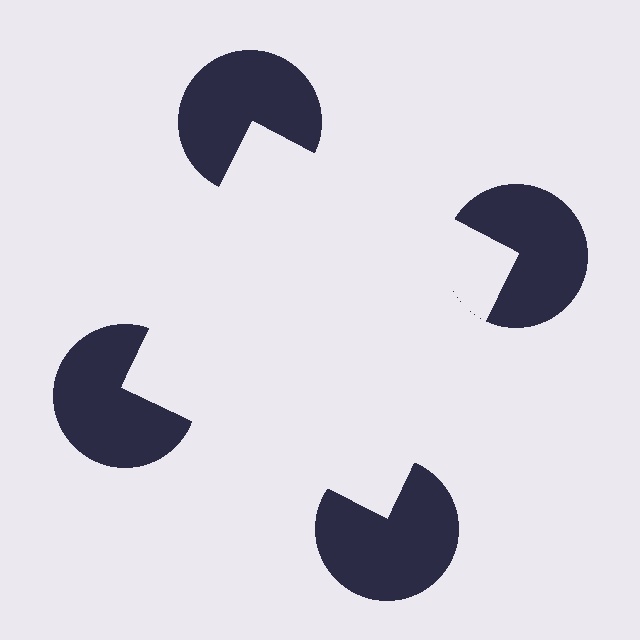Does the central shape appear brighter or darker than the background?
It typically appears slightly brighter than the background, even though no actual brightness change is drawn.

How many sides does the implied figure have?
4 sides.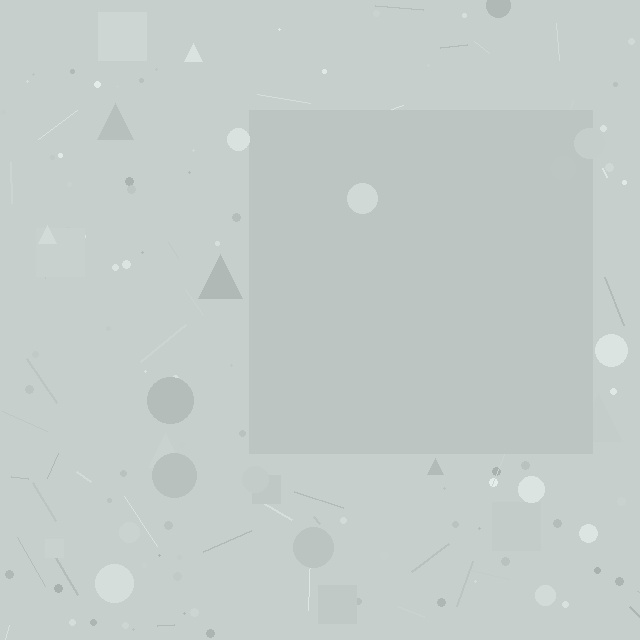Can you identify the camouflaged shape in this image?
The camouflaged shape is a square.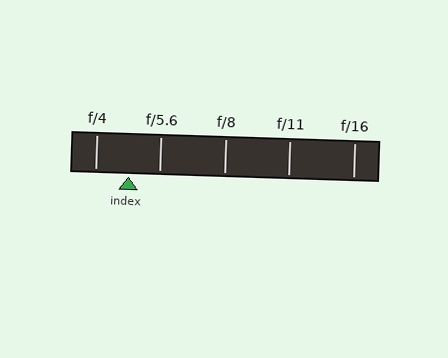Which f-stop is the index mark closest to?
The index mark is closest to f/5.6.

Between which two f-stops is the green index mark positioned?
The index mark is between f/4 and f/5.6.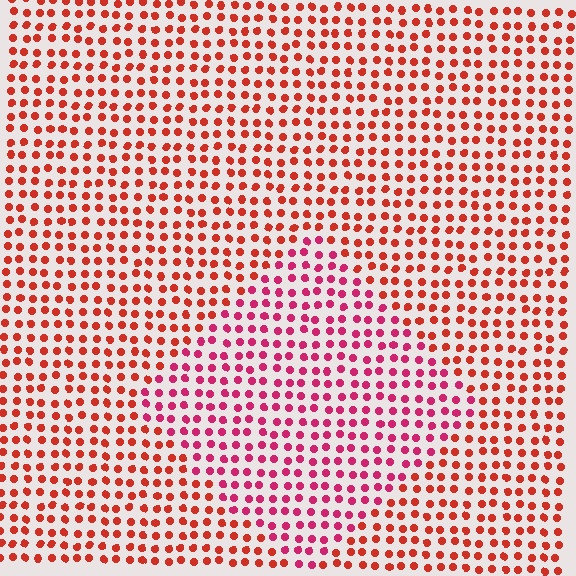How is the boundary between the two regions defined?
The boundary is defined purely by a slight shift in hue (about 30 degrees). Spacing, size, and orientation are identical on both sides.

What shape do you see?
I see a diamond.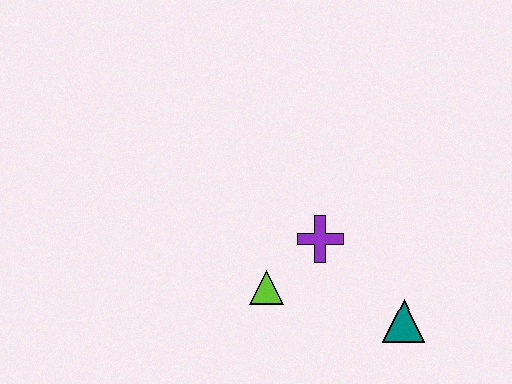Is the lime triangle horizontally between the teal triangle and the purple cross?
No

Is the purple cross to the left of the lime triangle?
No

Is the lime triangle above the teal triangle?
Yes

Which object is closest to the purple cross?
The lime triangle is closest to the purple cross.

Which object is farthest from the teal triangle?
The lime triangle is farthest from the teal triangle.